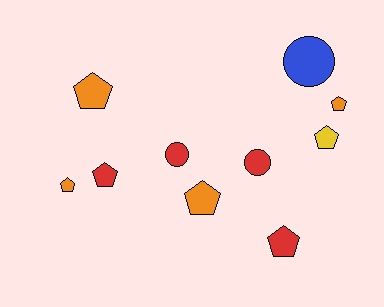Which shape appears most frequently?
Pentagon, with 7 objects.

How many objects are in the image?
There are 10 objects.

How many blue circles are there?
There is 1 blue circle.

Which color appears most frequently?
Orange, with 4 objects.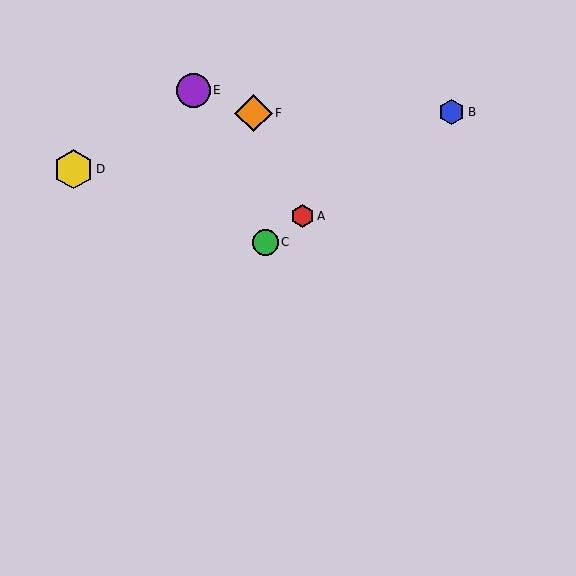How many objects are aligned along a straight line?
3 objects (A, B, C) are aligned along a straight line.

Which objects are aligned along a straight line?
Objects A, B, C are aligned along a straight line.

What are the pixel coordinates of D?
Object D is at (73, 169).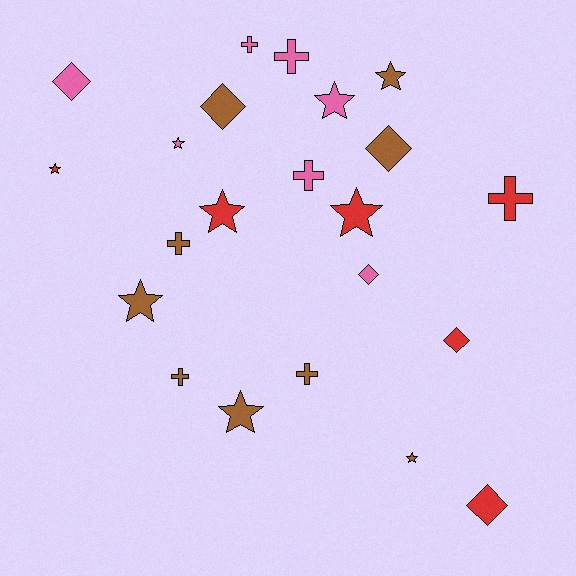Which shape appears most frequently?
Star, with 9 objects.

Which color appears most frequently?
Brown, with 9 objects.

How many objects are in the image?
There are 22 objects.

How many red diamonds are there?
There are 2 red diamonds.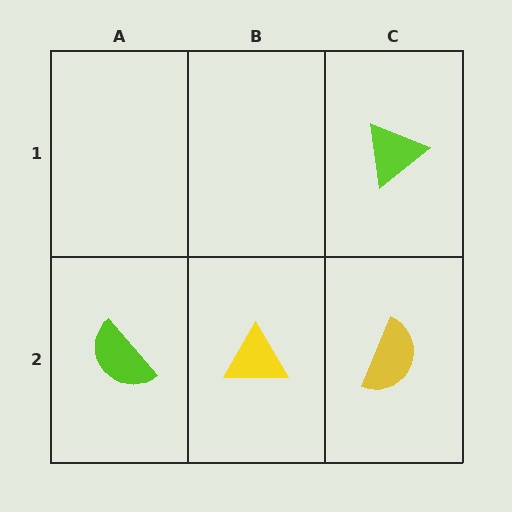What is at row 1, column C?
A lime triangle.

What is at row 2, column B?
A yellow triangle.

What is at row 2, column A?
A lime semicircle.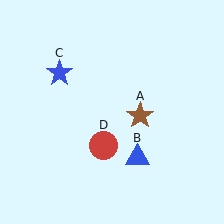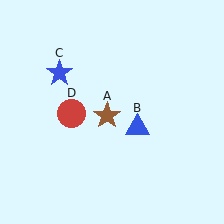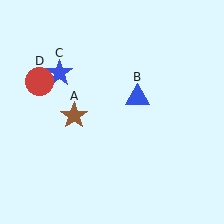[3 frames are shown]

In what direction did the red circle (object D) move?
The red circle (object D) moved up and to the left.